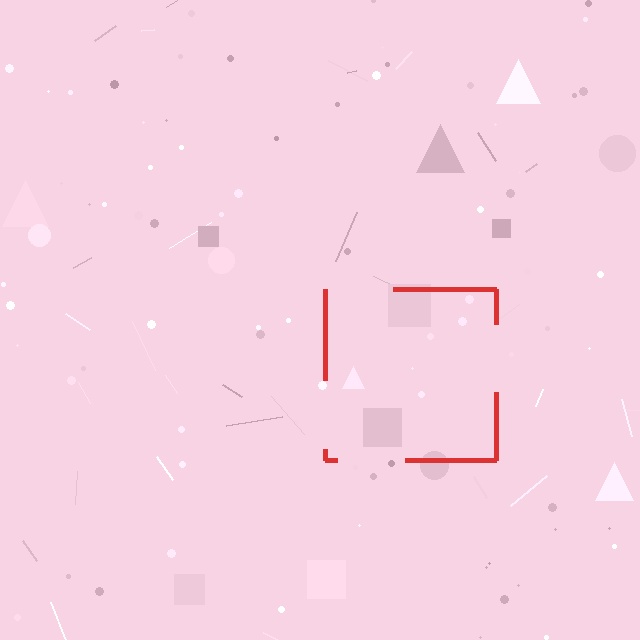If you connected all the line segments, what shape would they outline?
They would outline a square.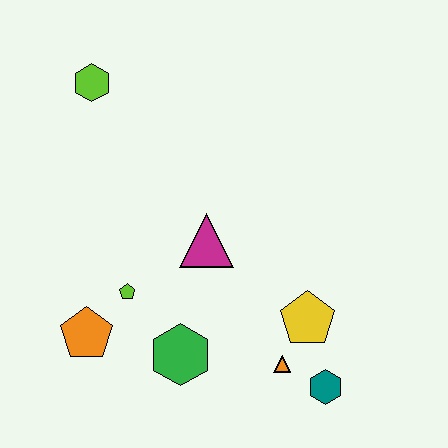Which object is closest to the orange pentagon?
The lime pentagon is closest to the orange pentagon.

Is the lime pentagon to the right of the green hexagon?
No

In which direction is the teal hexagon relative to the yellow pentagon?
The teal hexagon is below the yellow pentagon.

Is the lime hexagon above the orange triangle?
Yes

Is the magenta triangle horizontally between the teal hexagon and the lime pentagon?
Yes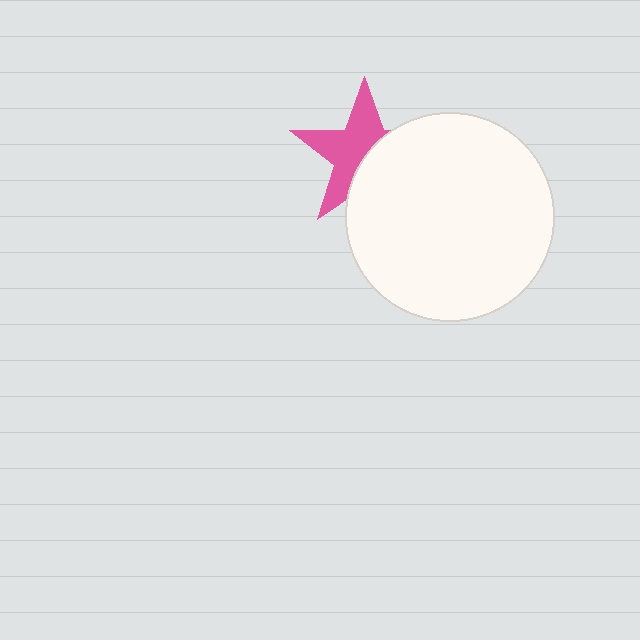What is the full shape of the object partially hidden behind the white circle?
The partially hidden object is a pink star.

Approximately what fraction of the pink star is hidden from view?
Roughly 44% of the pink star is hidden behind the white circle.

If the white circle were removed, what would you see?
You would see the complete pink star.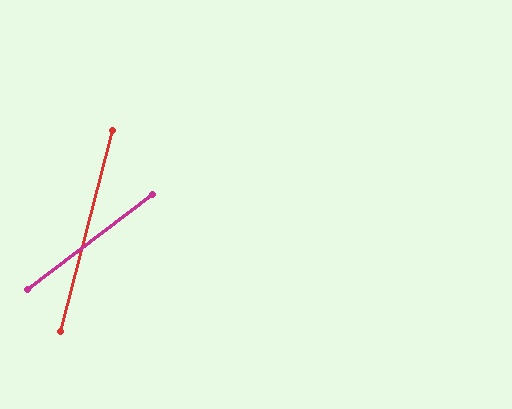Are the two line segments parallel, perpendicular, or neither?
Neither parallel nor perpendicular — they differ by about 38°.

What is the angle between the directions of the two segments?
Approximately 38 degrees.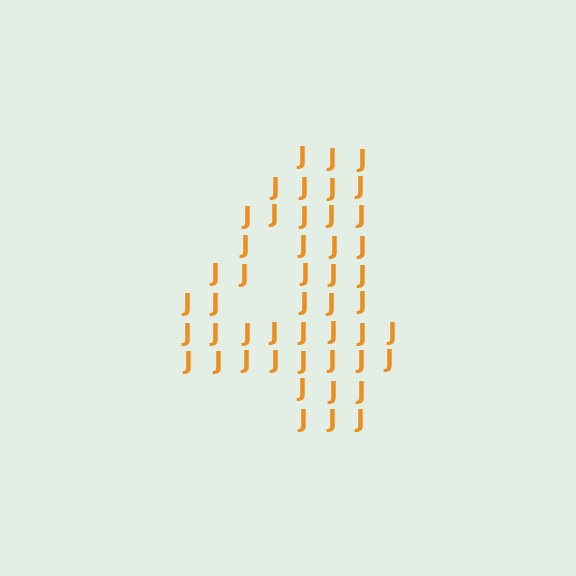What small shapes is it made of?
It is made of small letter J's.